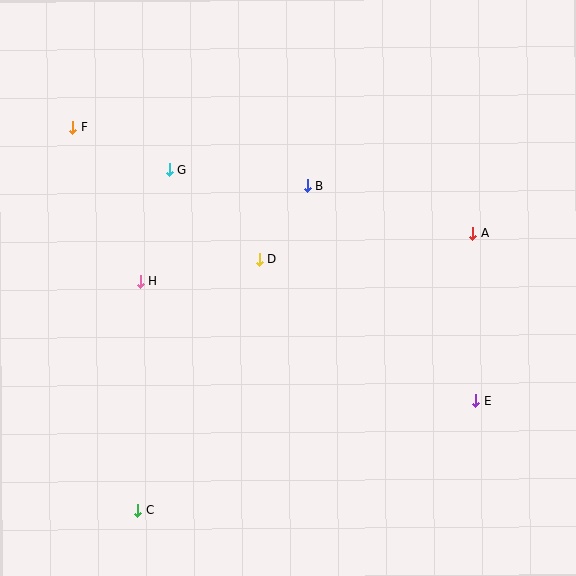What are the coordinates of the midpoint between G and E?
The midpoint between G and E is at (322, 285).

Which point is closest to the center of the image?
Point D at (259, 259) is closest to the center.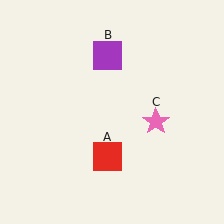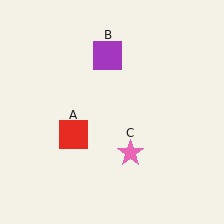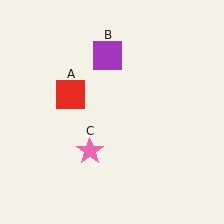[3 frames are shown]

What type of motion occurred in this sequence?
The red square (object A), pink star (object C) rotated clockwise around the center of the scene.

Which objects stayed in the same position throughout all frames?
Purple square (object B) remained stationary.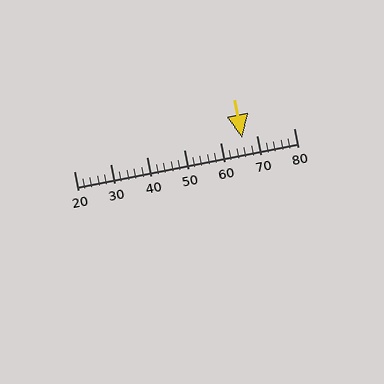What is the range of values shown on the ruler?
The ruler shows values from 20 to 80.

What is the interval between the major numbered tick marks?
The major tick marks are spaced 10 units apart.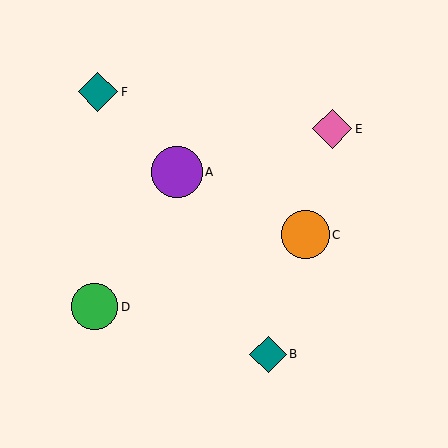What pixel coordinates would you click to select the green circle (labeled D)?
Click at (95, 307) to select the green circle D.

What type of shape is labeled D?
Shape D is a green circle.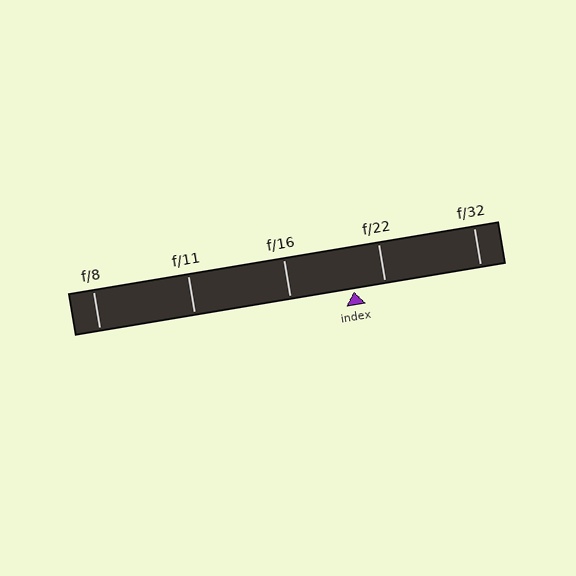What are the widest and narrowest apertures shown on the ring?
The widest aperture shown is f/8 and the narrowest is f/32.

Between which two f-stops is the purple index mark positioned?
The index mark is between f/16 and f/22.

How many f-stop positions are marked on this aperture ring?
There are 5 f-stop positions marked.